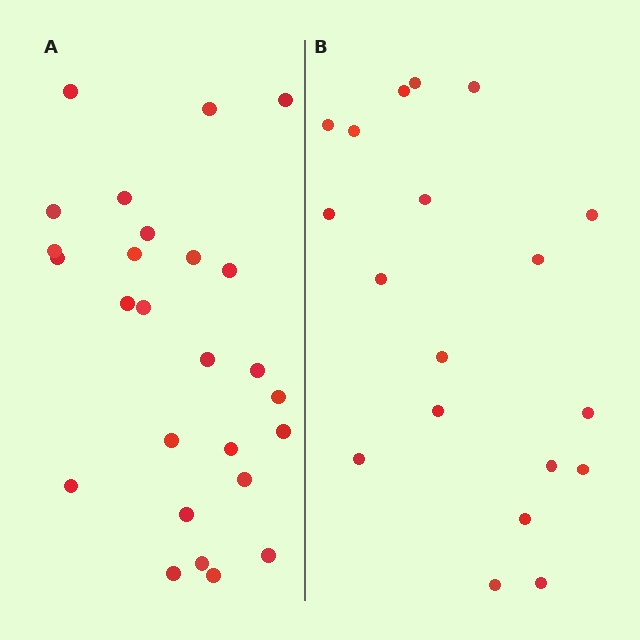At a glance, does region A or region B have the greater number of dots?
Region A (the left region) has more dots.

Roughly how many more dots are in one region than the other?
Region A has roughly 8 or so more dots than region B.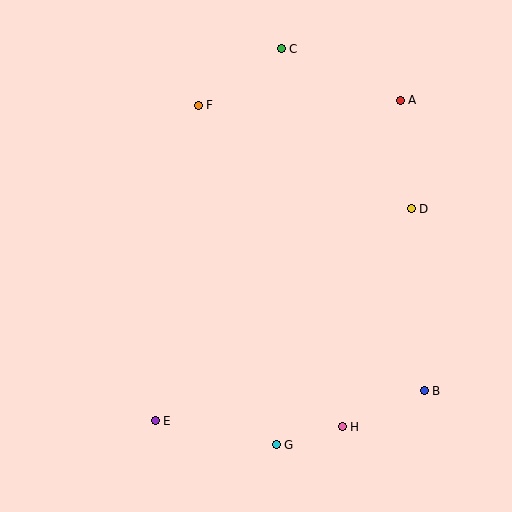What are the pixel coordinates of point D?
Point D is at (411, 209).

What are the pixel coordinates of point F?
Point F is at (198, 105).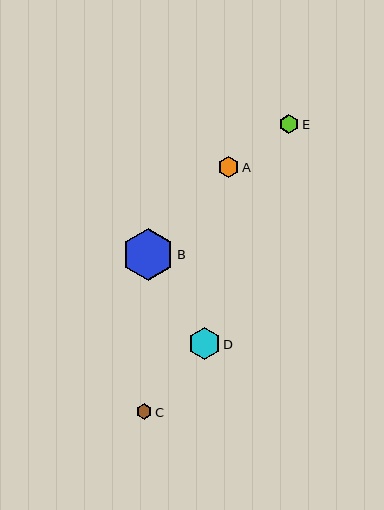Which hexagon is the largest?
Hexagon B is the largest with a size of approximately 52 pixels.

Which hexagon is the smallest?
Hexagon C is the smallest with a size of approximately 16 pixels.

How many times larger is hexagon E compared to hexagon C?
Hexagon E is approximately 1.2 times the size of hexagon C.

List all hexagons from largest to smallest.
From largest to smallest: B, D, A, E, C.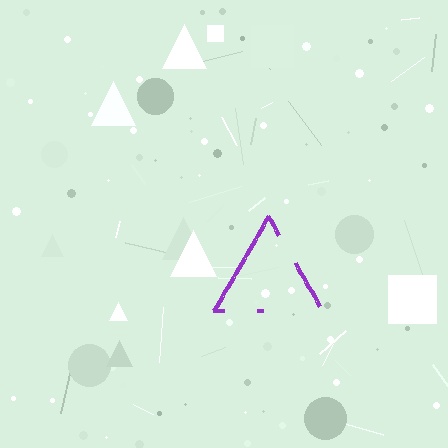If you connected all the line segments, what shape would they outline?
They would outline a triangle.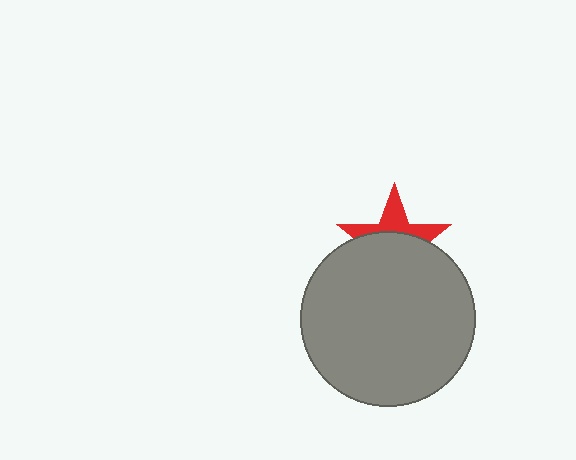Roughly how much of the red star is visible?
A small part of it is visible (roughly 39%).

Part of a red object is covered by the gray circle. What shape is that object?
It is a star.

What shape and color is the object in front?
The object in front is a gray circle.